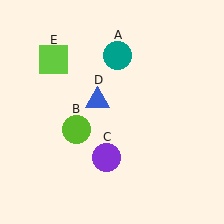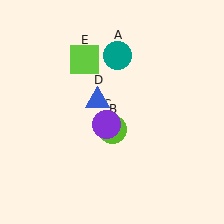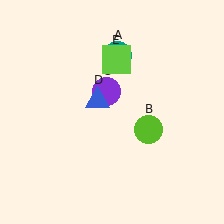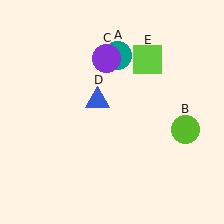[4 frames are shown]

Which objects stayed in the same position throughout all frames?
Teal circle (object A) and blue triangle (object D) remained stationary.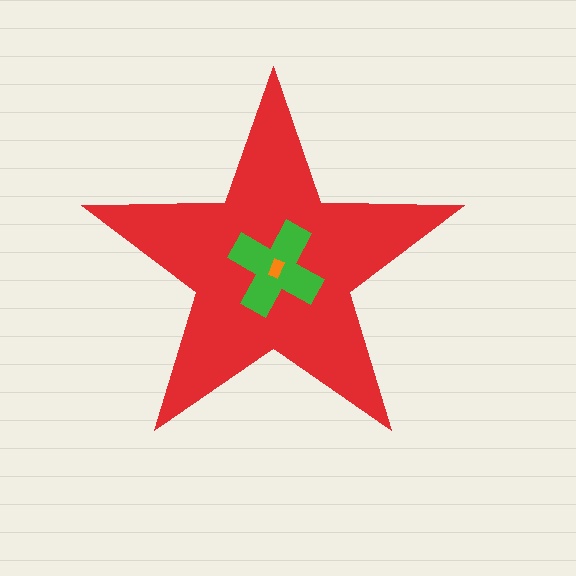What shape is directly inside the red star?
The green cross.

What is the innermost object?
The orange rectangle.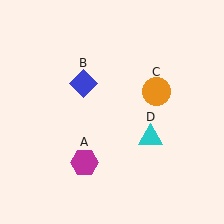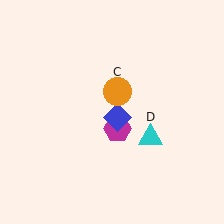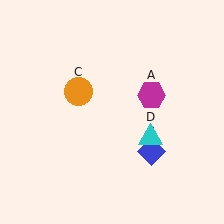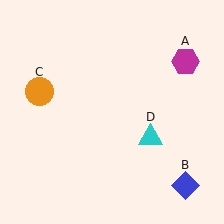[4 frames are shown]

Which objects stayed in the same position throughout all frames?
Cyan triangle (object D) remained stationary.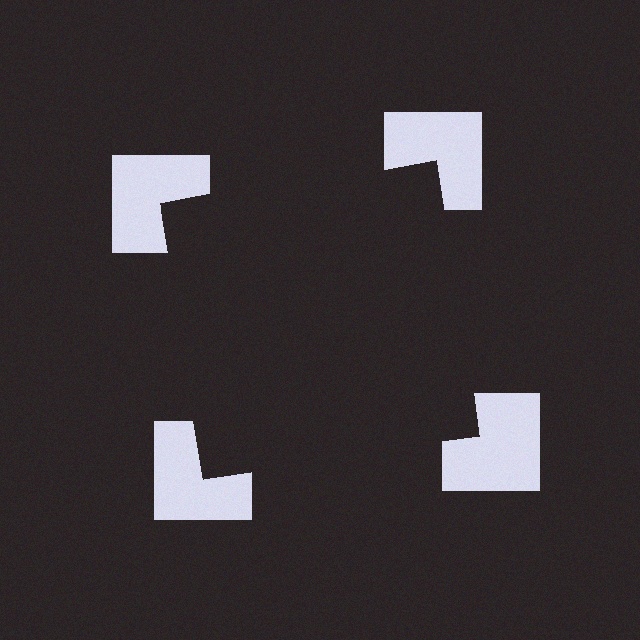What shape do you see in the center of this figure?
An illusory square — its edges are inferred from the aligned wedge cuts in the notched squares, not physically drawn.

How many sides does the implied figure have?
4 sides.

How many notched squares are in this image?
There are 4 — one at each vertex of the illusory square.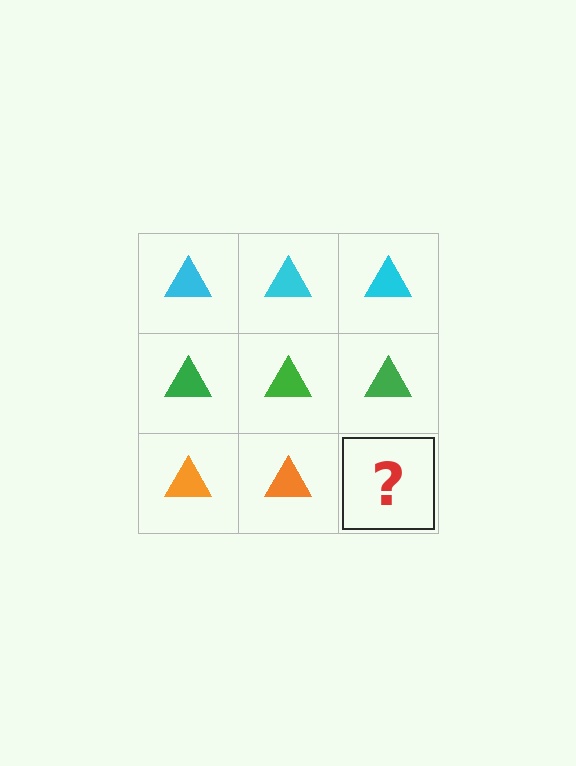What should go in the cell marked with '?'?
The missing cell should contain an orange triangle.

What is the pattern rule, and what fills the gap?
The rule is that each row has a consistent color. The gap should be filled with an orange triangle.